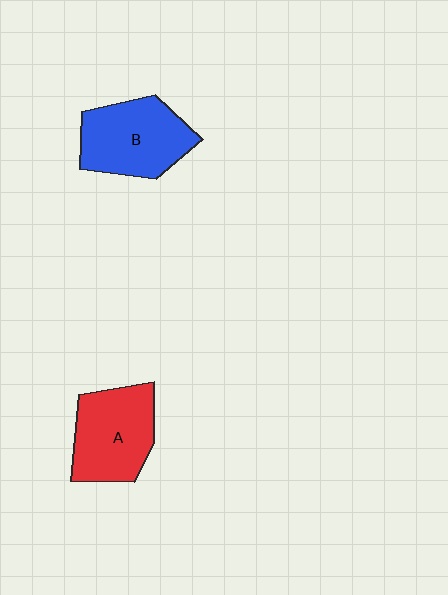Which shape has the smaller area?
Shape A (red).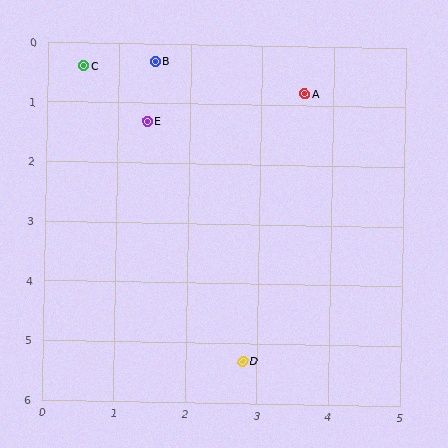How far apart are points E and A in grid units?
Points E and A are about 2.3 grid units apart.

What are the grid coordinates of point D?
Point D is at approximately (2.8, 5.3).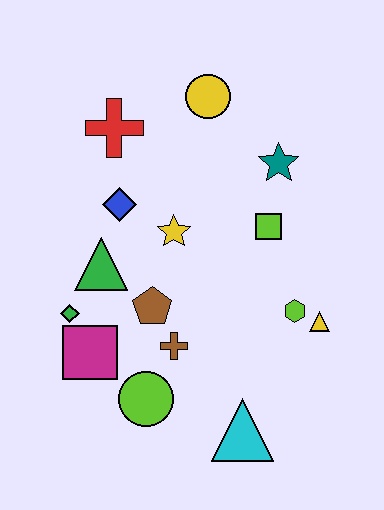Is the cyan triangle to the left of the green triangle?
No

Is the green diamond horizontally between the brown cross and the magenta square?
No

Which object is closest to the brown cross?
The brown pentagon is closest to the brown cross.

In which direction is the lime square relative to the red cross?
The lime square is to the right of the red cross.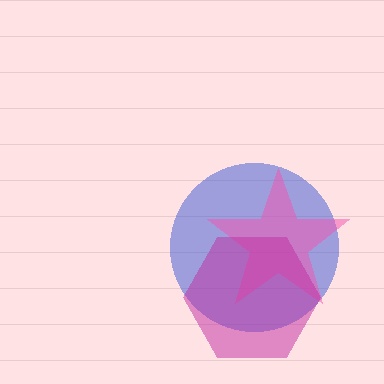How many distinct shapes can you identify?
There are 3 distinct shapes: a blue circle, a pink star, a magenta hexagon.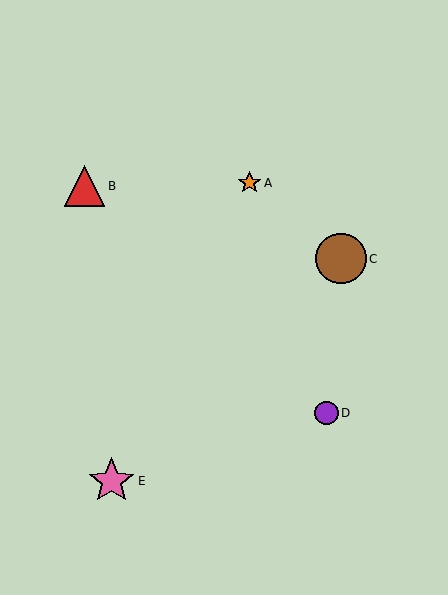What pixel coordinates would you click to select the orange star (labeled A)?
Click at (249, 183) to select the orange star A.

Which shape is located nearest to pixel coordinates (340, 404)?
The purple circle (labeled D) at (326, 413) is nearest to that location.